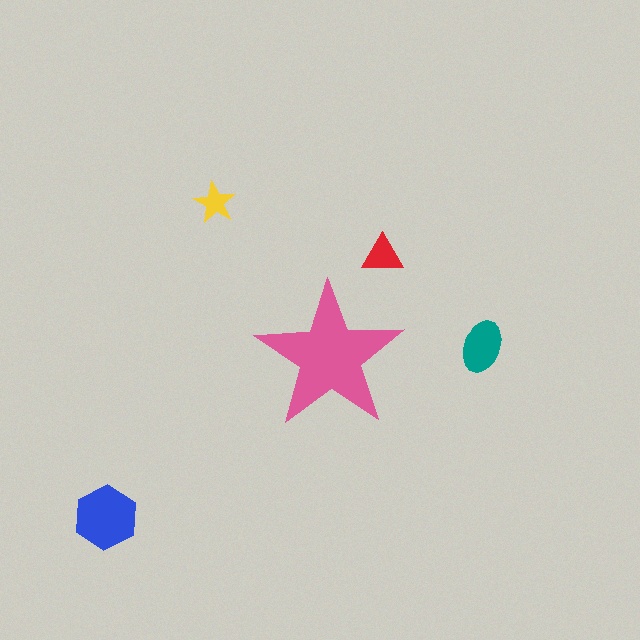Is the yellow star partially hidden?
No, the yellow star is fully visible.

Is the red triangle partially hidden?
No, the red triangle is fully visible.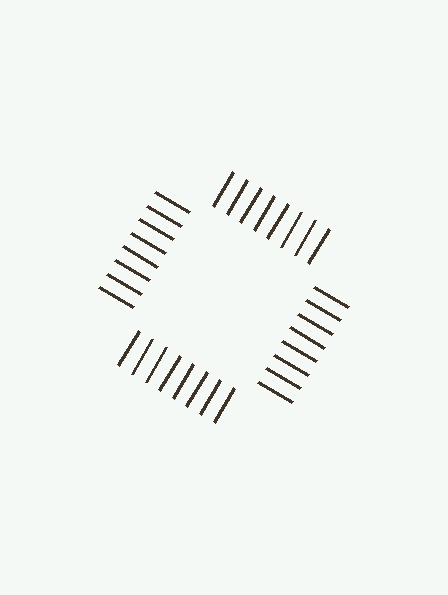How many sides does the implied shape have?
4 sides — the line-ends trace a square.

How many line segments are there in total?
32 — 8 along each of the 4 edges.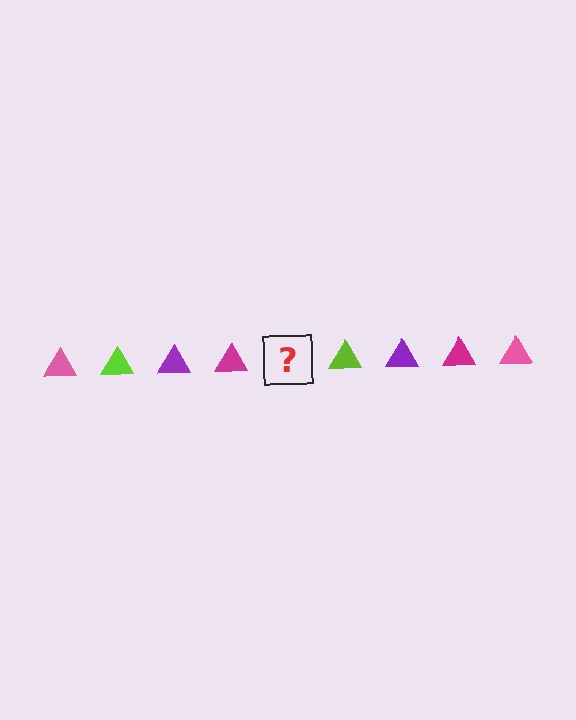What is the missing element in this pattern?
The missing element is a pink triangle.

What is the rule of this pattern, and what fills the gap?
The rule is that the pattern cycles through pink, lime, purple, magenta triangles. The gap should be filled with a pink triangle.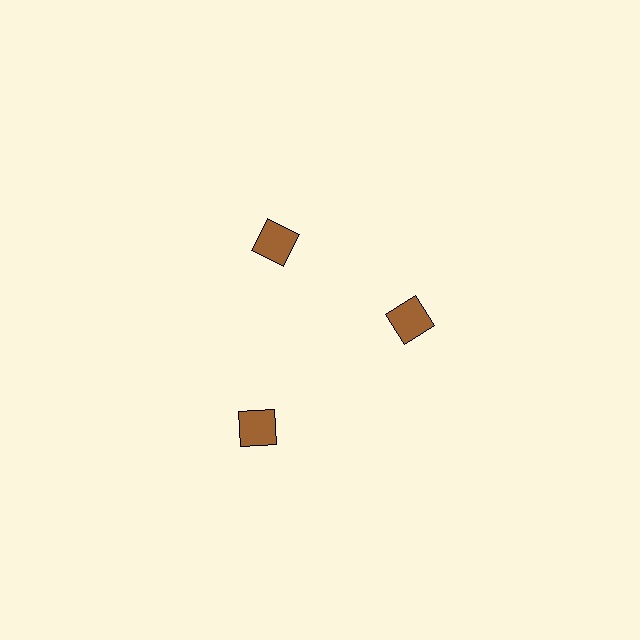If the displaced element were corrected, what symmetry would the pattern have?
It would have 3-fold rotational symmetry — the pattern would map onto itself every 120 degrees.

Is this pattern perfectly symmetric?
No. The 3 brown squares are arranged in a ring, but one element near the 7 o'clock position is pushed outward from the center, breaking the 3-fold rotational symmetry.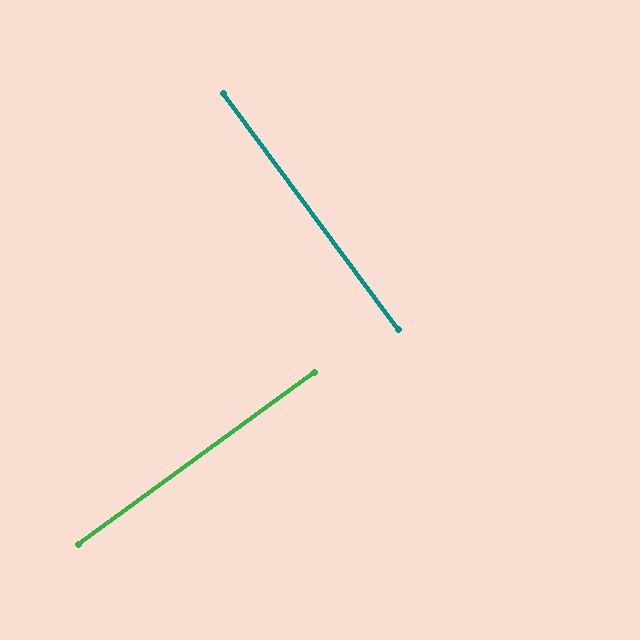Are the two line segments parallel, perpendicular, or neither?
Perpendicular — they meet at approximately 90°.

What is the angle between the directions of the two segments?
Approximately 90 degrees.